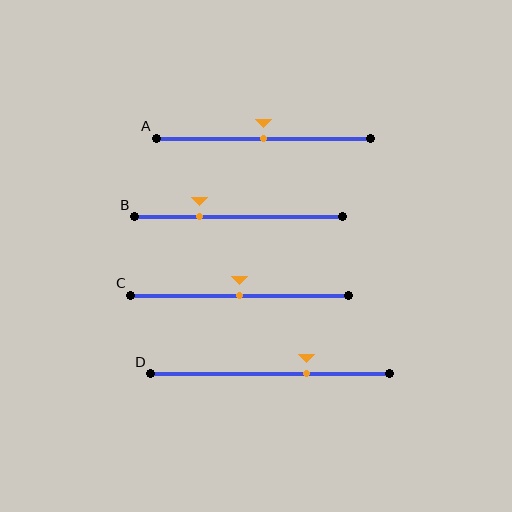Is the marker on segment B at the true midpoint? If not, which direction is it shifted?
No, the marker on segment B is shifted to the left by about 19% of the segment length.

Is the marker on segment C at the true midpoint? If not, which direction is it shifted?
Yes, the marker on segment C is at the true midpoint.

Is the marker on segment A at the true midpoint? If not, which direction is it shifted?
Yes, the marker on segment A is at the true midpoint.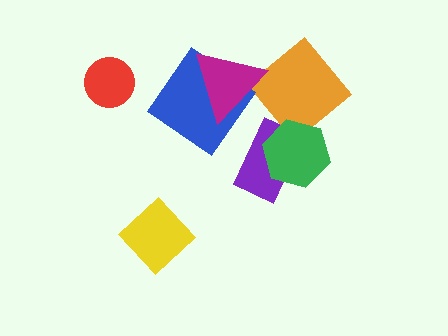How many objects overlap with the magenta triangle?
1 object overlaps with the magenta triangle.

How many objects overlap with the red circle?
0 objects overlap with the red circle.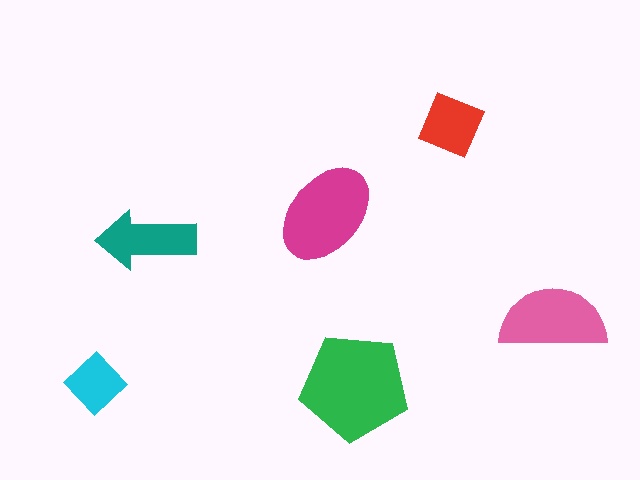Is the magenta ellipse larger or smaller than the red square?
Larger.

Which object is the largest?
The green pentagon.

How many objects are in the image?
There are 6 objects in the image.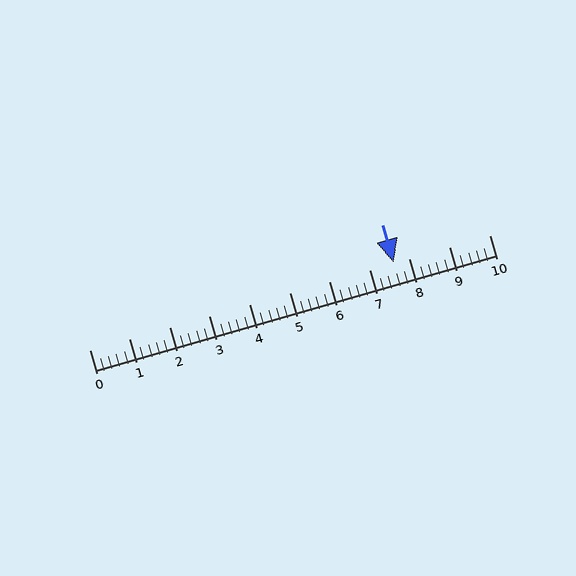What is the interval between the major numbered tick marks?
The major tick marks are spaced 1 units apart.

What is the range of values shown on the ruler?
The ruler shows values from 0 to 10.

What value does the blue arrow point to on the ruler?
The blue arrow points to approximately 7.6.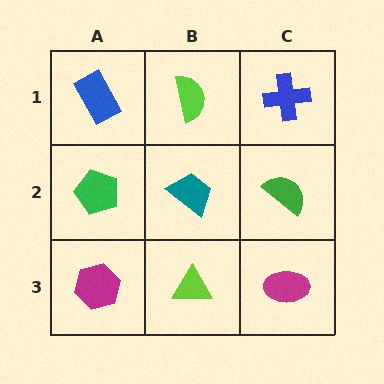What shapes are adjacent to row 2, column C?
A blue cross (row 1, column C), a magenta ellipse (row 3, column C), a teal trapezoid (row 2, column B).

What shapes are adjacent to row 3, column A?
A green pentagon (row 2, column A), a lime triangle (row 3, column B).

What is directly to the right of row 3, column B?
A magenta ellipse.